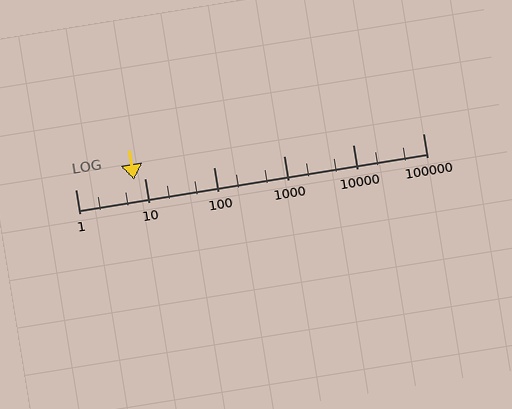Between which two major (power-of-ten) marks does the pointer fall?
The pointer is between 1 and 10.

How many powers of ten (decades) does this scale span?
The scale spans 5 decades, from 1 to 100000.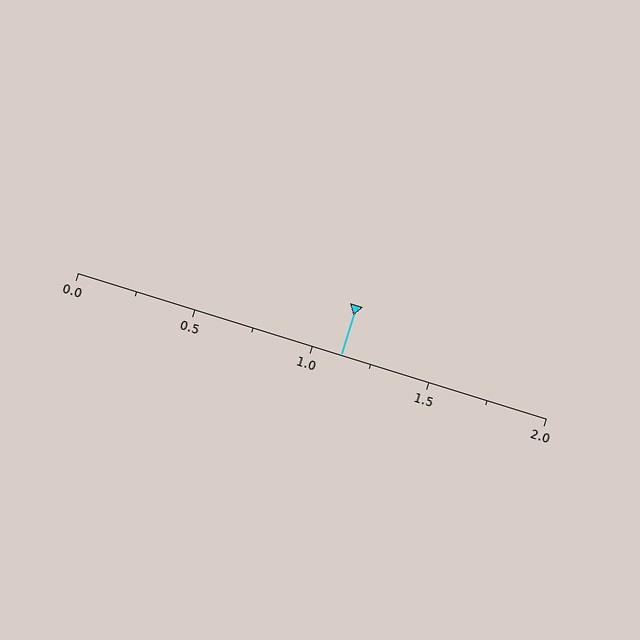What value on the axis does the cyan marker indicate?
The marker indicates approximately 1.12.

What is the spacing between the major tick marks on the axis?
The major ticks are spaced 0.5 apart.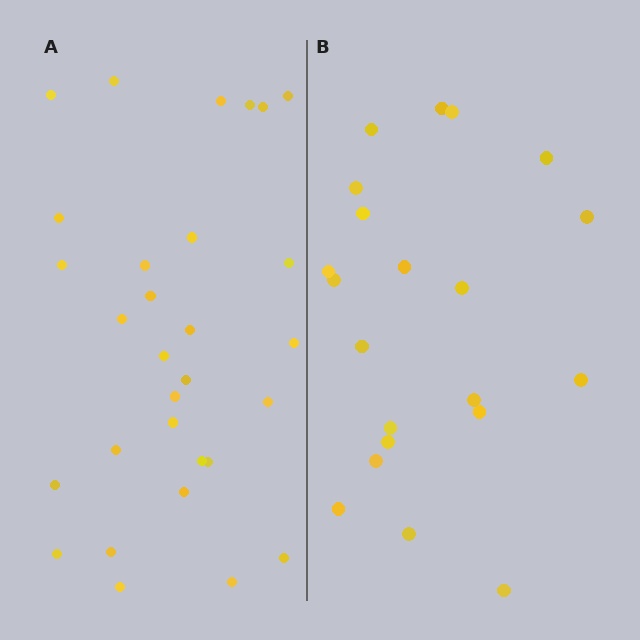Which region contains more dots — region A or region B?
Region A (the left region) has more dots.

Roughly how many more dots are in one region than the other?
Region A has roughly 8 or so more dots than region B.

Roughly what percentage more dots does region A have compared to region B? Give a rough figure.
About 45% more.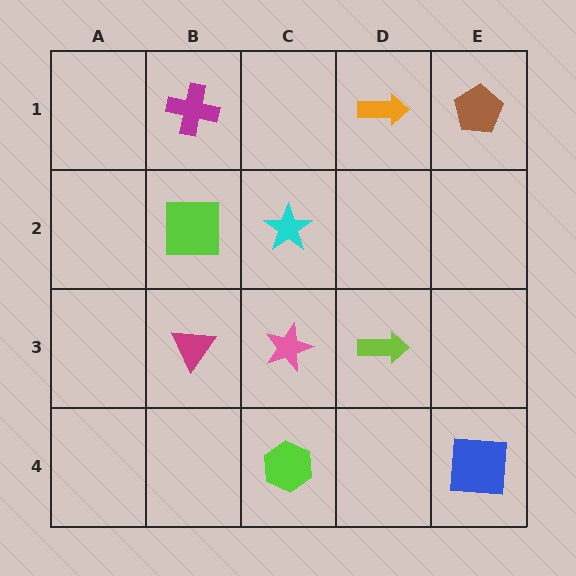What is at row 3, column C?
A pink star.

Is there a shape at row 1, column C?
No, that cell is empty.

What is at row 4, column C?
A lime hexagon.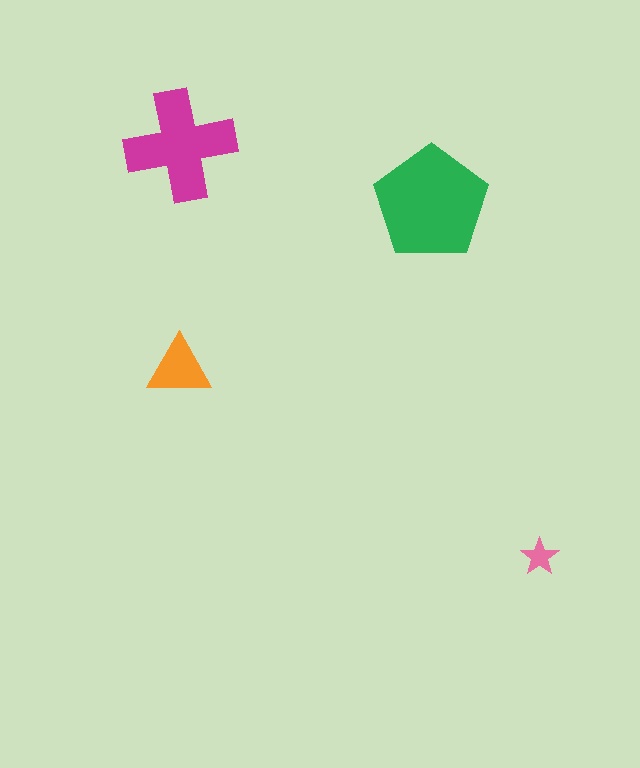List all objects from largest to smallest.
The green pentagon, the magenta cross, the orange triangle, the pink star.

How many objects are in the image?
There are 4 objects in the image.